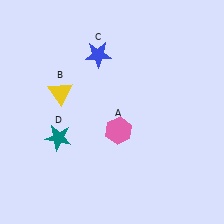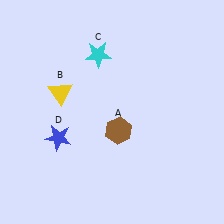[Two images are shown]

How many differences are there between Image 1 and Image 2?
There are 3 differences between the two images.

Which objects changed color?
A changed from pink to brown. C changed from blue to cyan. D changed from teal to blue.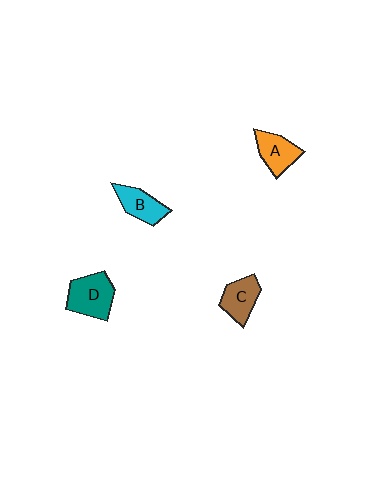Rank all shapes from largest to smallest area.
From largest to smallest: D (teal), A (orange), C (brown), B (cyan).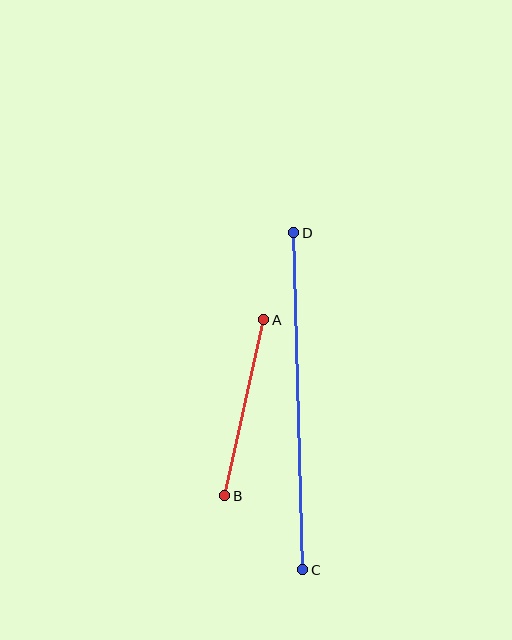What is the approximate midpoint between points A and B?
The midpoint is at approximately (244, 408) pixels.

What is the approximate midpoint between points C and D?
The midpoint is at approximately (298, 401) pixels.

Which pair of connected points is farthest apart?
Points C and D are farthest apart.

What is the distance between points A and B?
The distance is approximately 180 pixels.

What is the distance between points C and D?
The distance is approximately 337 pixels.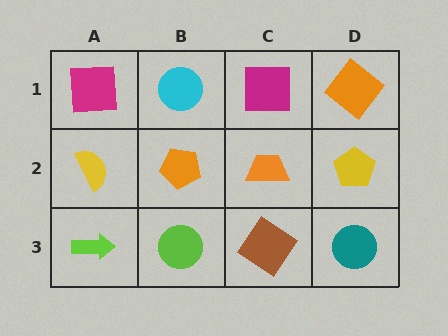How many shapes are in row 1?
4 shapes.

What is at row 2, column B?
An orange pentagon.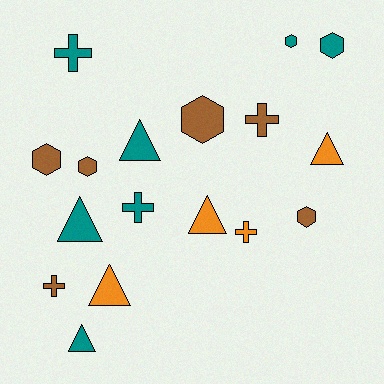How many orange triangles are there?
There are 3 orange triangles.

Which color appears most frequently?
Teal, with 7 objects.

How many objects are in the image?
There are 17 objects.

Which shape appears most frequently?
Hexagon, with 6 objects.